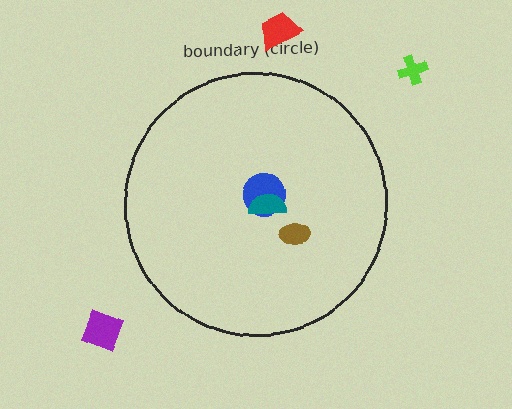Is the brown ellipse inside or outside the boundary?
Inside.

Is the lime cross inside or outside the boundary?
Outside.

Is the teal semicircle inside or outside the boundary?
Inside.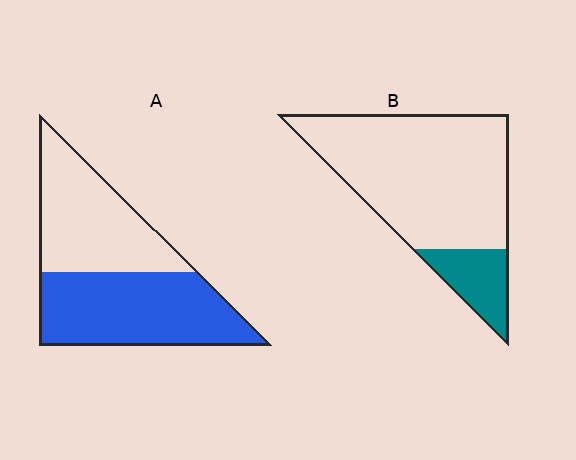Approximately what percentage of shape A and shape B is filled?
A is approximately 55% and B is approximately 20%.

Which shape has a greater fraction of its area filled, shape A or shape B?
Shape A.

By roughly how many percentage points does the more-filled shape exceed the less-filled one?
By roughly 35 percentage points (A over B).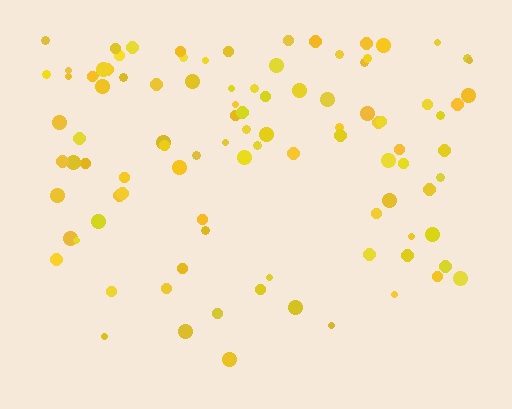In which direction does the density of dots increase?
From bottom to top, with the top side densest.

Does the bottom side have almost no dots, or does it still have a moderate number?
Still a moderate number, just noticeably fewer than the top.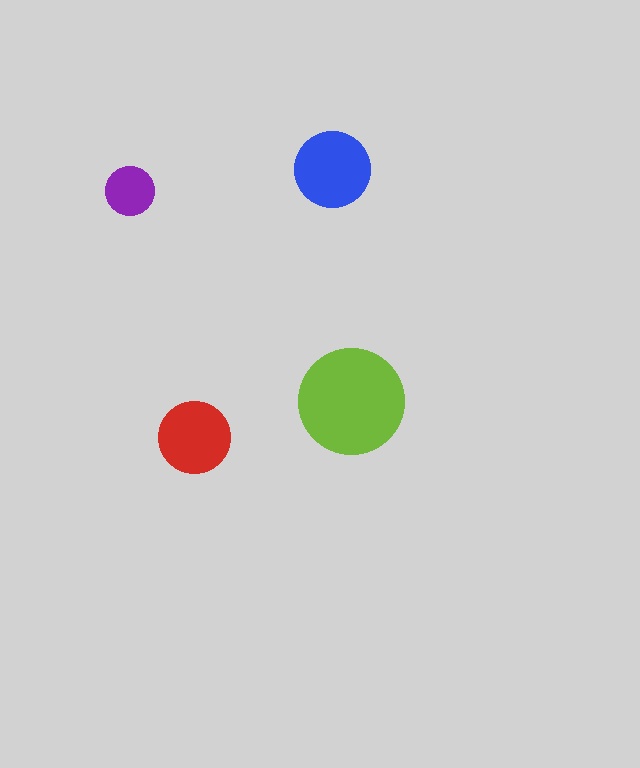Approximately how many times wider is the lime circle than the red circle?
About 1.5 times wider.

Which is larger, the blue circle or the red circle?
The blue one.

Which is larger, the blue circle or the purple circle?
The blue one.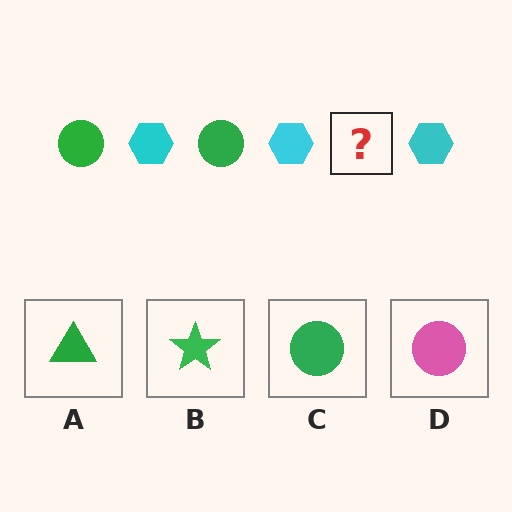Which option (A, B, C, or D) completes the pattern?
C.